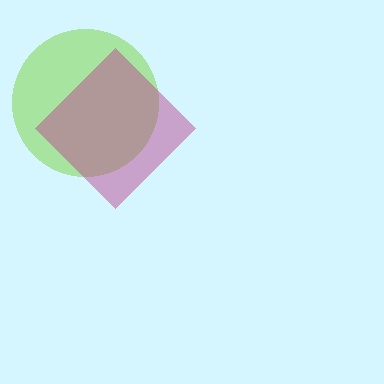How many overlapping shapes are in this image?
There are 2 overlapping shapes in the image.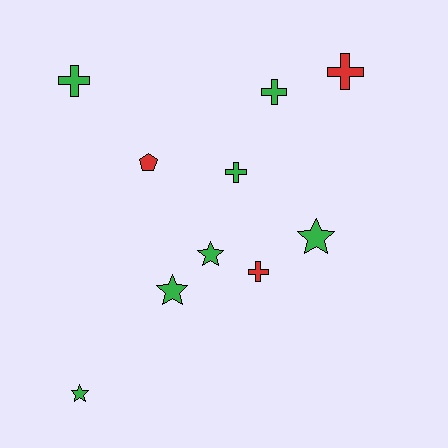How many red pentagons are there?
There is 1 red pentagon.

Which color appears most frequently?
Green, with 7 objects.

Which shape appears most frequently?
Cross, with 5 objects.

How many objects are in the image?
There are 10 objects.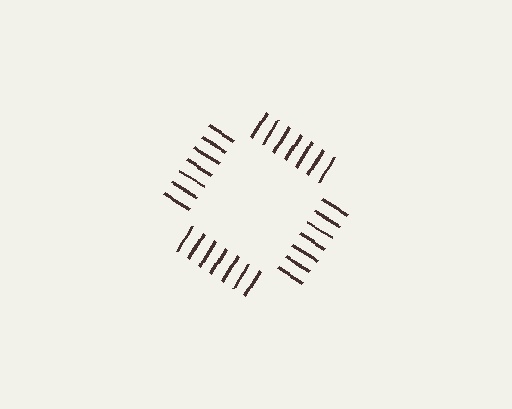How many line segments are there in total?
28 — 7 along each of the 4 edges.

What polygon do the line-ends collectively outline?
An illusory square — the line segments terminate on its edges but no continuous stroke is drawn.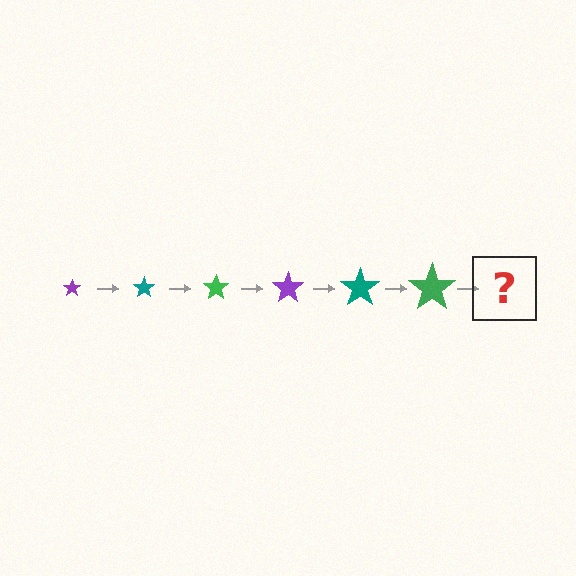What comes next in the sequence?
The next element should be a purple star, larger than the previous one.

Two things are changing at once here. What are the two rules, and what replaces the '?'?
The two rules are that the star grows larger each step and the color cycles through purple, teal, and green. The '?' should be a purple star, larger than the previous one.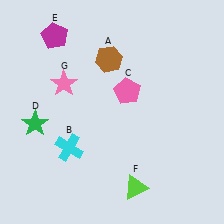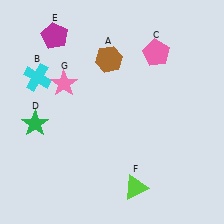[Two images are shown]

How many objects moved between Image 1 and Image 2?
2 objects moved between the two images.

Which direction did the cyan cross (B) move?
The cyan cross (B) moved up.